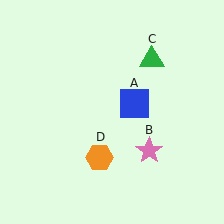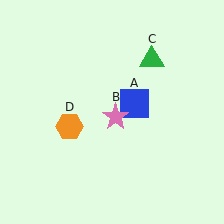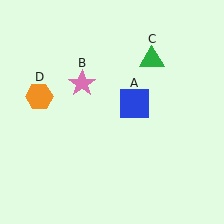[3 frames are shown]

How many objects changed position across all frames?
2 objects changed position: pink star (object B), orange hexagon (object D).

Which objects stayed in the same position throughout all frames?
Blue square (object A) and green triangle (object C) remained stationary.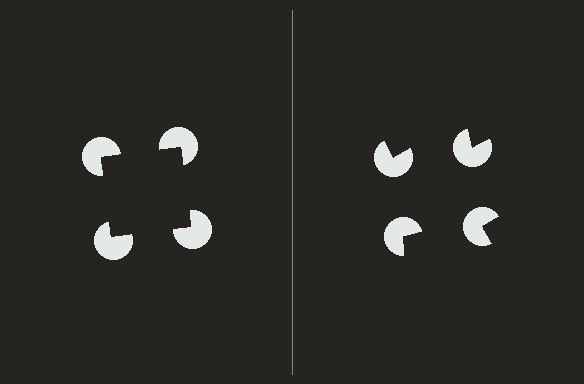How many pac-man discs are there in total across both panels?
8 — 4 on each side.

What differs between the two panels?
The pac-man discs are positioned identically on both sides; only the wedge orientations differ. On the left they align to a square; on the right they are misaligned.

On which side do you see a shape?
An illusory square appears on the left side. On the right side the wedge cuts are rotated, so no coherent shape forms.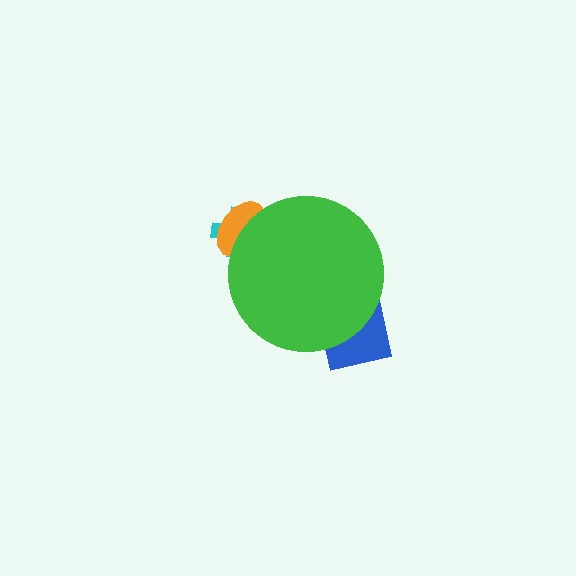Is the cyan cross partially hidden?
Yes, the cyan cross is partially hidden behind the green circle.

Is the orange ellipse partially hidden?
Yes, the orange ellipse is partially hidden behind the green circle.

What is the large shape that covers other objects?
A green circle.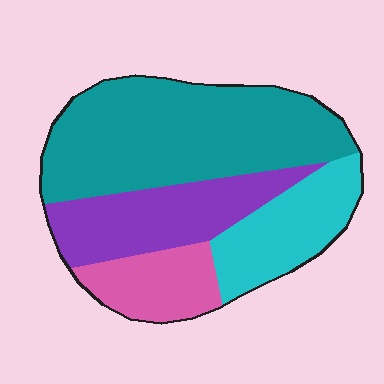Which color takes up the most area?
Teal, at roughly 45%.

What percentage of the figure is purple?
Purple covers roughly 20% of the figure.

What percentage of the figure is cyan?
Cyan takes up about one fifth (1/5) of the figure.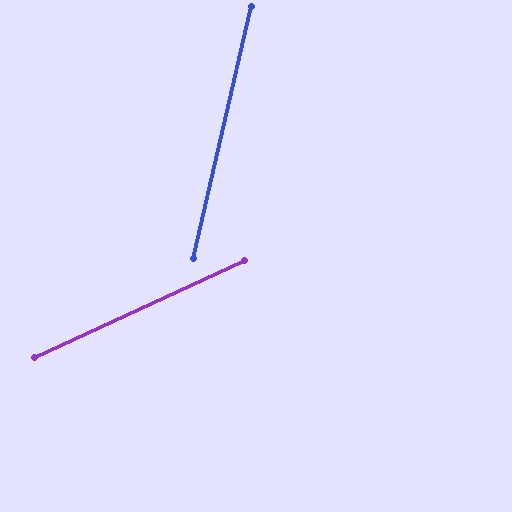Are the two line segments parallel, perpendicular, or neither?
Neither parallel nor perpendicular — they differ by about 52°.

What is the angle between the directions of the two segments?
Approximately 52 degrees.